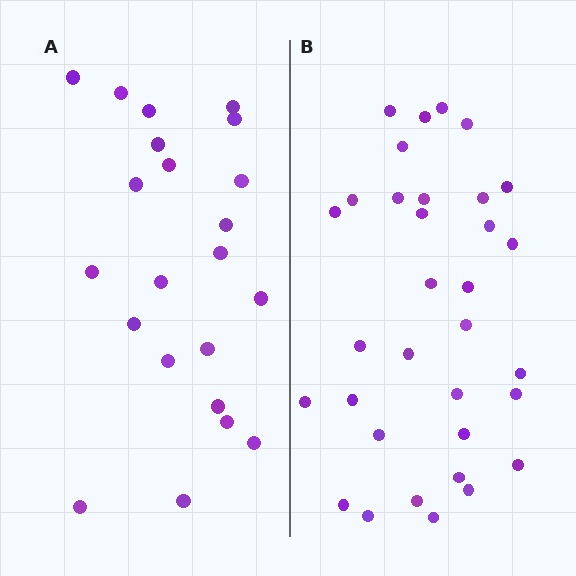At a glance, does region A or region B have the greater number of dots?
Region B (the right region) has more dots.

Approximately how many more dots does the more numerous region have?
Region B has roughly 12 or so more dots than region A.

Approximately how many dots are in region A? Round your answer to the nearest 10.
About 20 dots. (The exact count is 22, which rounds to 20.)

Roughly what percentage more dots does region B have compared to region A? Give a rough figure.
About 50% more.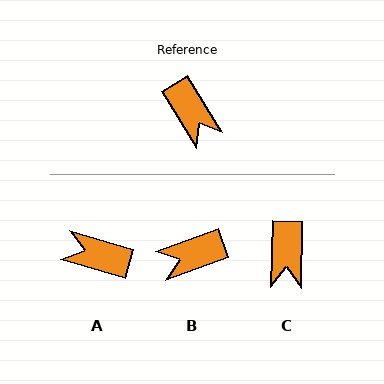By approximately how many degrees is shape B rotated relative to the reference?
Approximately 102 degrees clockwise.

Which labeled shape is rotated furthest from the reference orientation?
A, about 138 degrees away.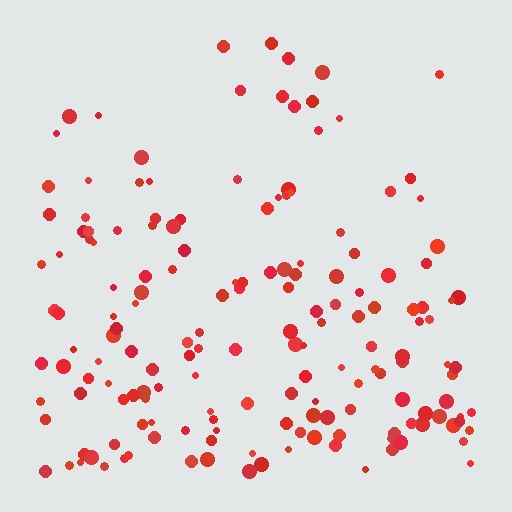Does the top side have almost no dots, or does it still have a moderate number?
Still a moderate number, just noticeably fewer than the bottom.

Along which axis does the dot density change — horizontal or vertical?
Vertical.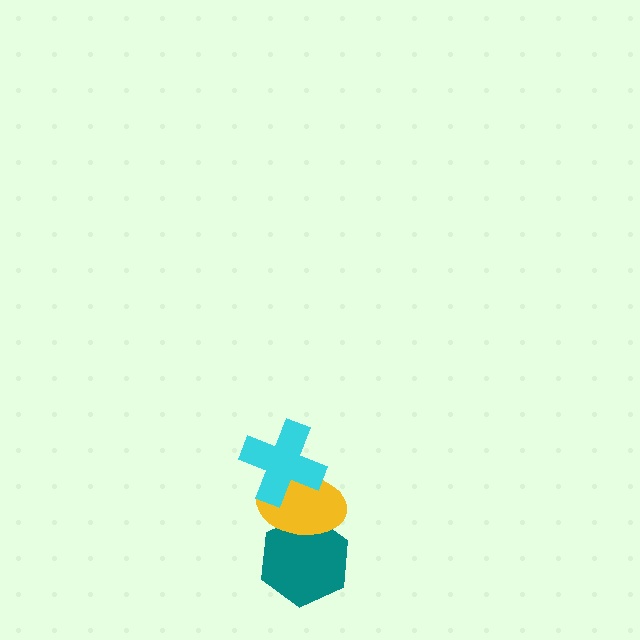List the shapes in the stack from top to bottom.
From top to bottom: the cyan cross, the yellow ellipse, the teal hexagon.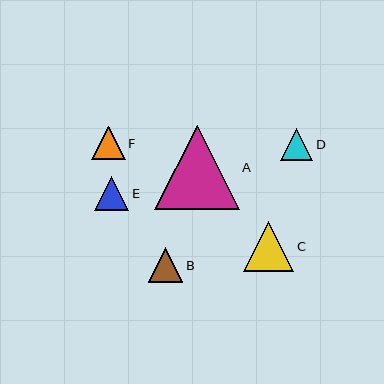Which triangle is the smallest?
Triangle D is the smallest with a size of approximately 32 pixels.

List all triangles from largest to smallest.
From largest to smallest: A, C, B, E, F, D.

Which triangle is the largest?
Triangle A is the largest with a size of approximately 84 pixels.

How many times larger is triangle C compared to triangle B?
Triangle C is approximately 1.5 times the size of triangle B.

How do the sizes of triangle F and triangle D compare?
Triangle F and triangle D are approximately the same size.